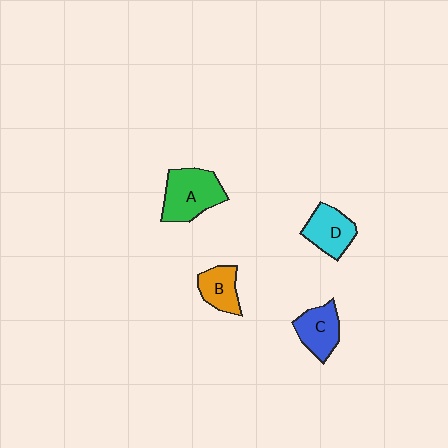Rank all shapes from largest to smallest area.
From largest to smallest: A (green), D (cyan), C (blue), B (orange).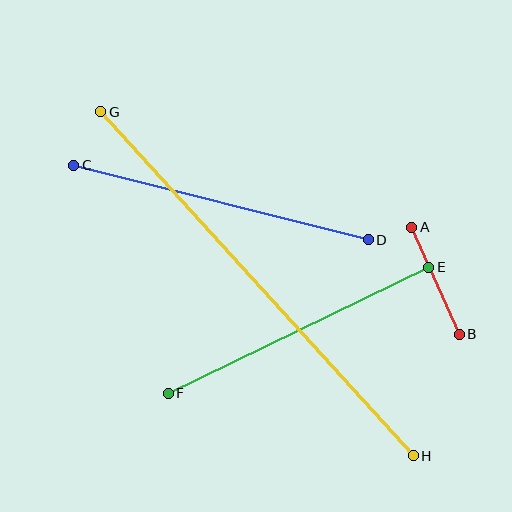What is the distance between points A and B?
The distance is approximately 117 pixels.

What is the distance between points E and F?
The distance is approximately 289 pixels.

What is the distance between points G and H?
The distance is approximately 465 pixels.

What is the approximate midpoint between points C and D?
The midpoint is at approximately (221, 203) pixels.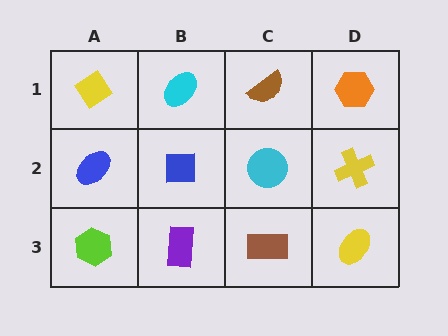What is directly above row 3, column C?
A cyan circle.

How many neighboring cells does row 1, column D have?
2.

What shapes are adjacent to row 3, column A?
A blue ellipse (row 2, column A), a purple rectangle (row 3, column B).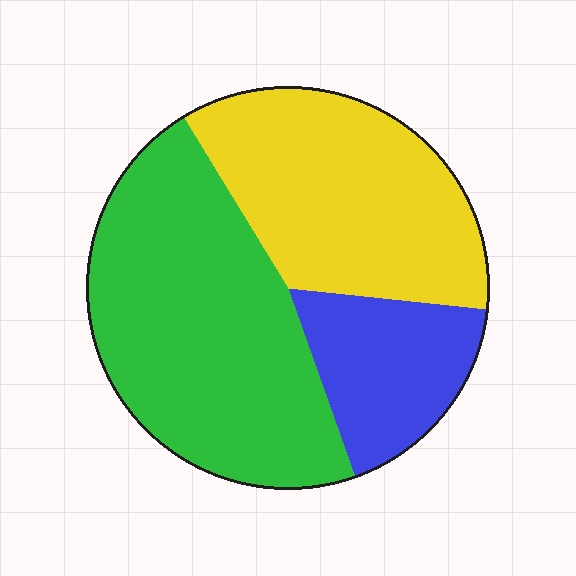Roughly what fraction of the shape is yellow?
Yellow takes up about three eighths (3/8) of the shape.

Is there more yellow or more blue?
Yellow.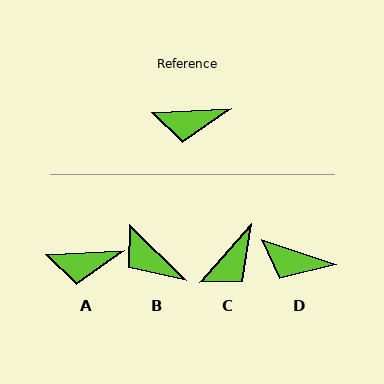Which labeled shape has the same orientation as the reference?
A.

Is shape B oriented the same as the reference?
No, it is off by about 47 degrees.